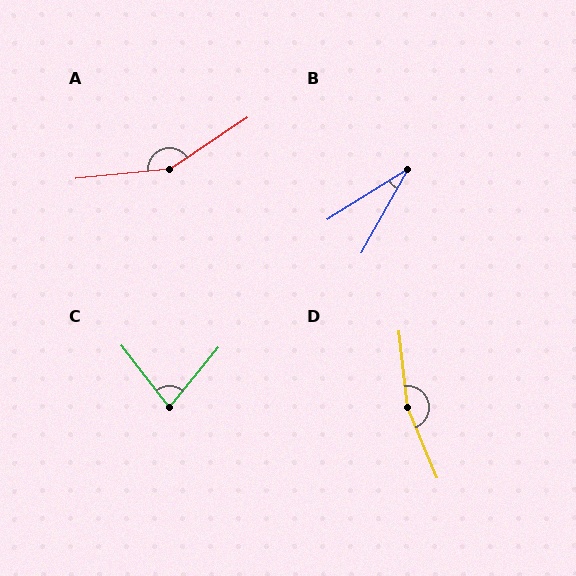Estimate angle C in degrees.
Approximately 77 degrees.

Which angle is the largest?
D, at approximately 164 degrees.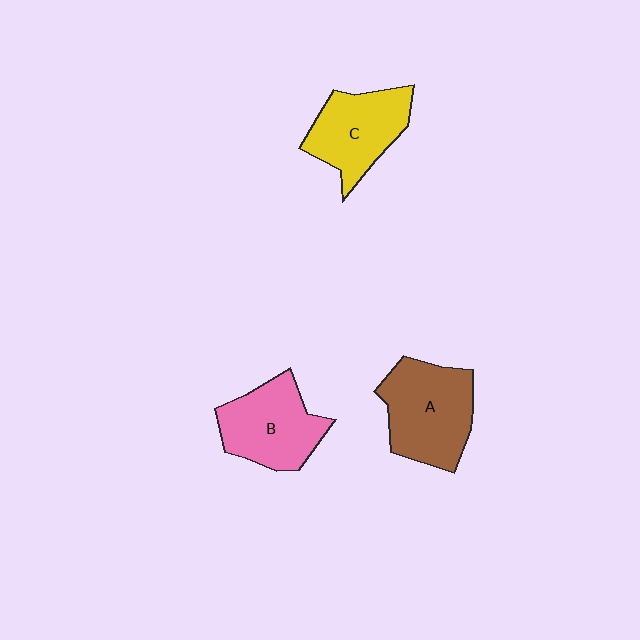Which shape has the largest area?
Shape A (brown).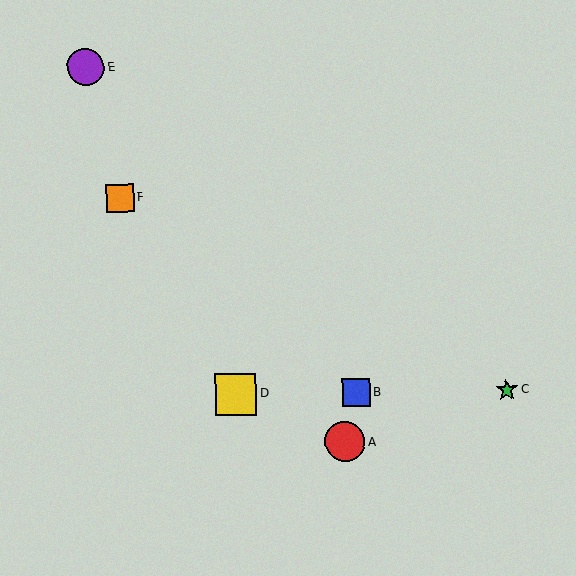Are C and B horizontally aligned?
Yes, both are at y≈390.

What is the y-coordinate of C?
Object C is at y≈390.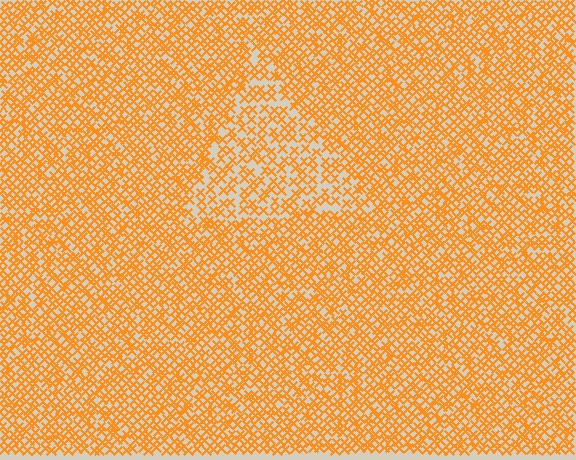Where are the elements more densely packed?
The elements are more densely packed outside the triangle boundary.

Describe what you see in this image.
The image contains small orange elements arranged at two different densities. A triangle-shaped region is visible where the elements are less densely packed than the surrounding area.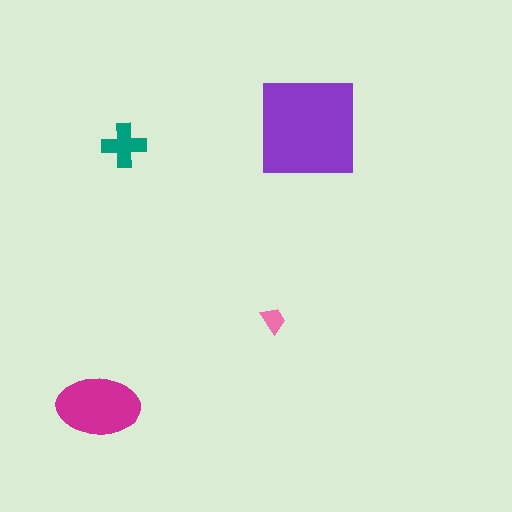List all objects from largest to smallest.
The purple square, the magenta ellipse, the teal cross, the pink trapezoid.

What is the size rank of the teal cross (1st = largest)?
3rd.